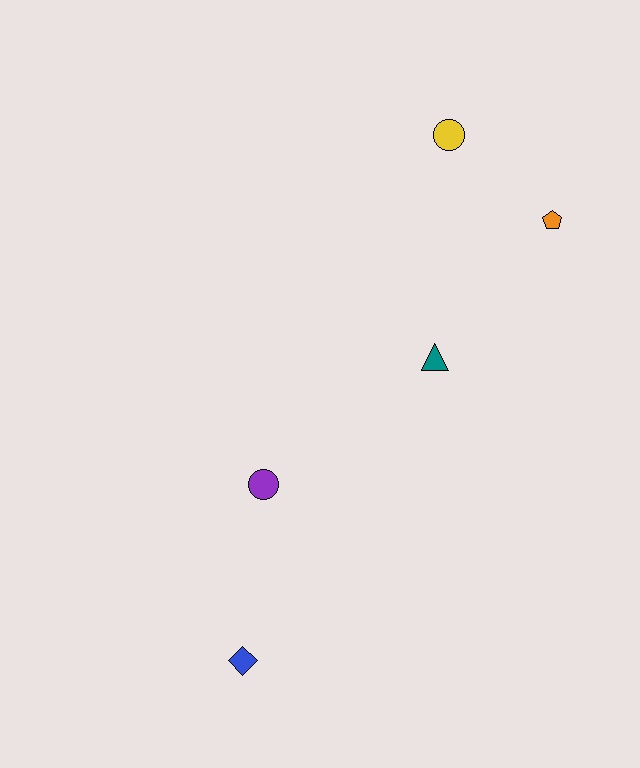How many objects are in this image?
There are 5 objects.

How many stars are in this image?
There are no stars.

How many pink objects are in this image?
There are no pink objects.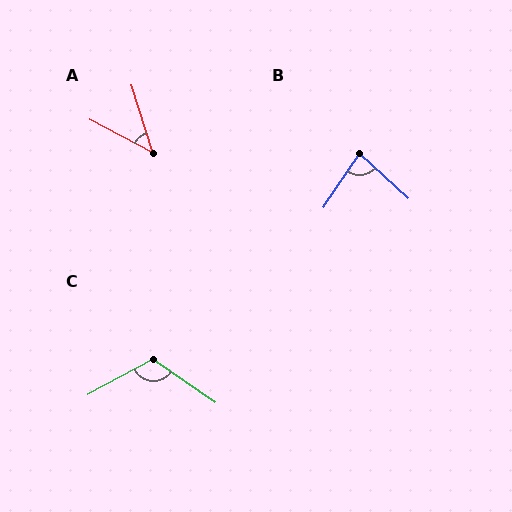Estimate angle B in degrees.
Approximately 80 degrees.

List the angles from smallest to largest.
A (44°), B (80°), C (118°).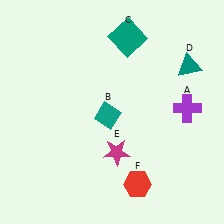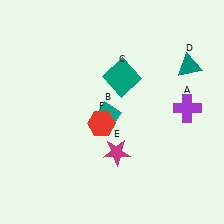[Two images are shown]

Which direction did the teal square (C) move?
The teal square (C) moved down.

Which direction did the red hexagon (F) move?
The red hexagon (F) moved up.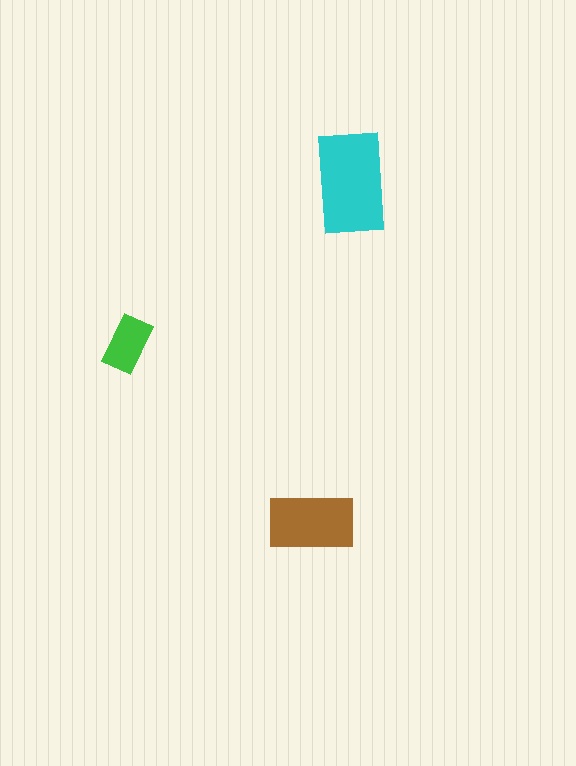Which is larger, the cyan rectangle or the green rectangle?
The cyan one.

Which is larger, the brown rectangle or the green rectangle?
The brown one.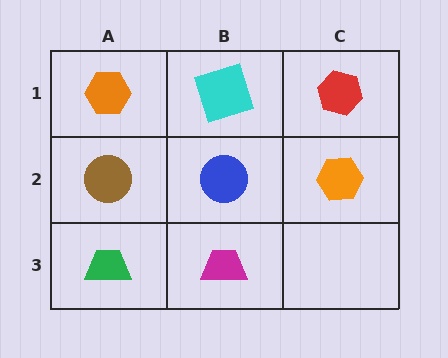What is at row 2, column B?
A blue circle.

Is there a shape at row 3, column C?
No, that cell is empty.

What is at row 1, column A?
An orange hexagon.